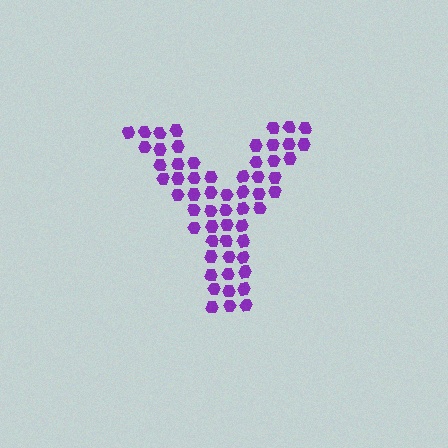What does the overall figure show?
The overall figure shows the letter Y.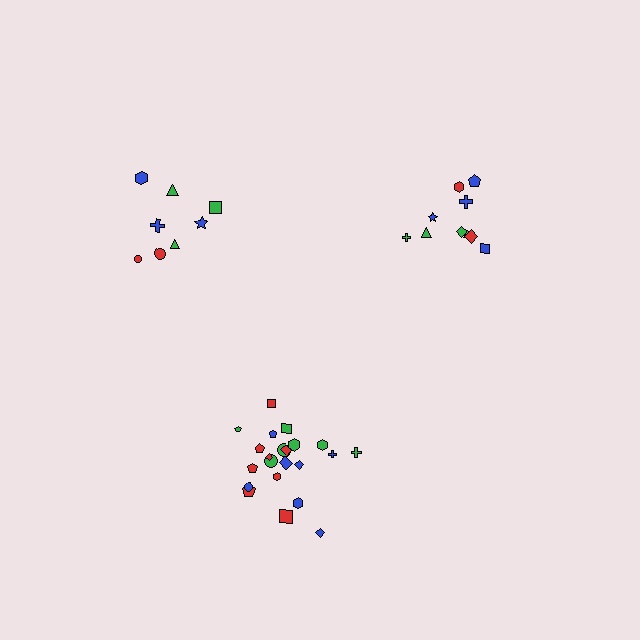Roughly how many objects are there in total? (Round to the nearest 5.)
Roughly 40 objects in total.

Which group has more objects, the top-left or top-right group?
The top-right group.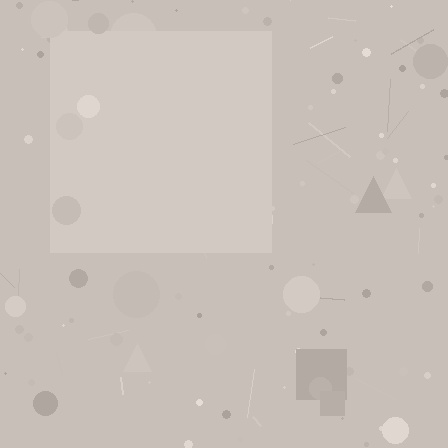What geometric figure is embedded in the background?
A square is embedded in the background.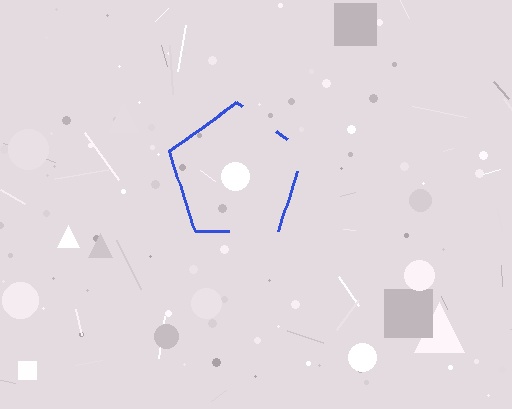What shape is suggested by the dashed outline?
The dashed outline suggests a pentagon.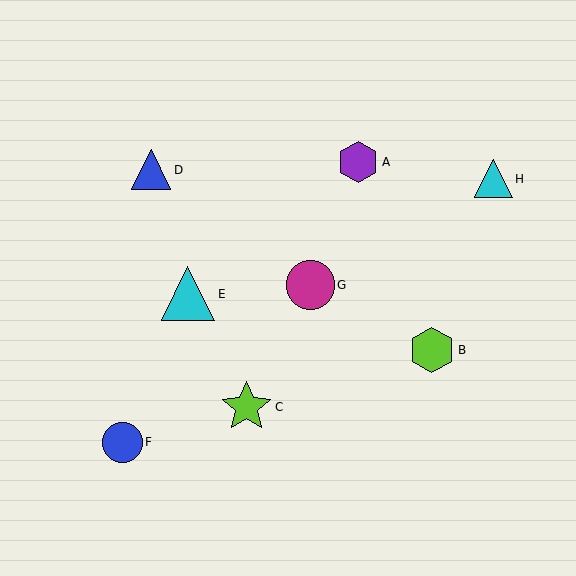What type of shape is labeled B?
Shape B is a lime hexagon.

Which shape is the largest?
The cyan triangle (labeled E) is the largest.